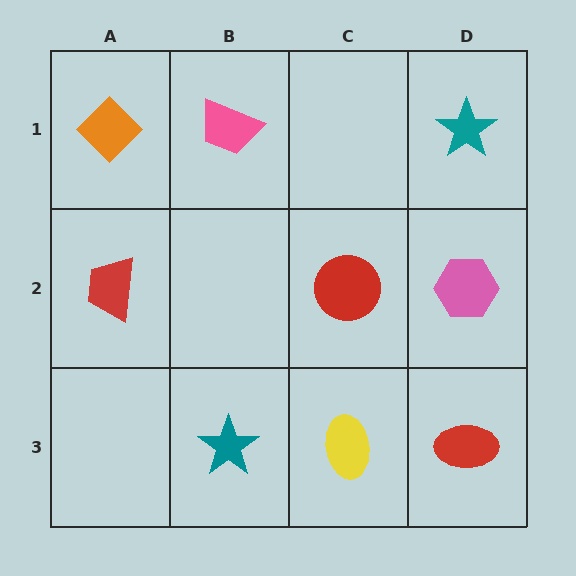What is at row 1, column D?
A teal star.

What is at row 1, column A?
An orange diamond.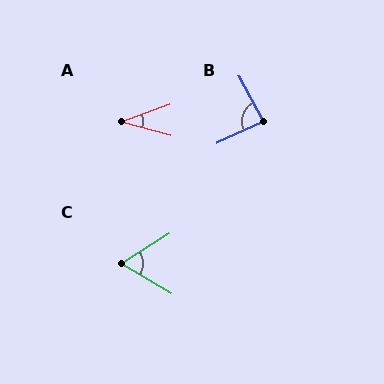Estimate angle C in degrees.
Approximately 63 degrees.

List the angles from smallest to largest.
A (35°), C (63°), B (86°).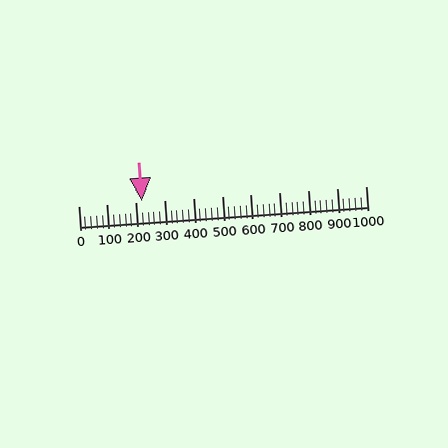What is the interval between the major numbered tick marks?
The major tick marks are spaced 100 units apart.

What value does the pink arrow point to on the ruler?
The pink arrow points to approximately 220.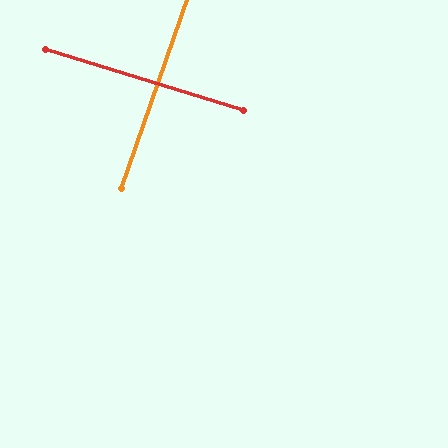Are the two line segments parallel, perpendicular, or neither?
Perpendicular — they meet at approximately 88°.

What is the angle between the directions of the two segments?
Approximately 88 degrees.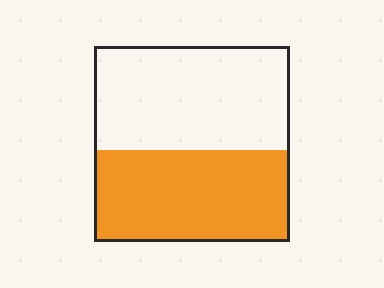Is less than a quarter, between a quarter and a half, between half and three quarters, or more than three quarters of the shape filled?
Between a quarter and a half.